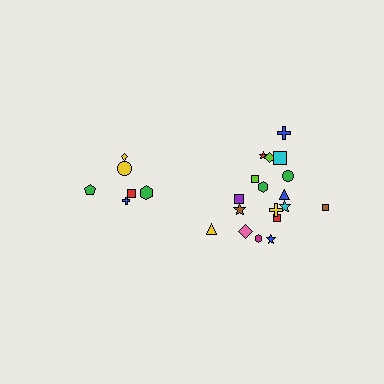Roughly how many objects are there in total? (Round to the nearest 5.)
Roughly 25 objects in total.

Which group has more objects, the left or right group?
The right group.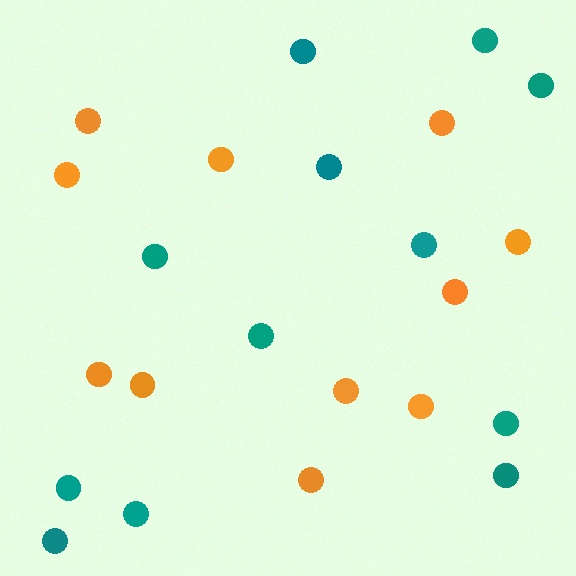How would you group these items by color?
There are 2 groups: one group of teal circles (12) and one group of orange circles (11).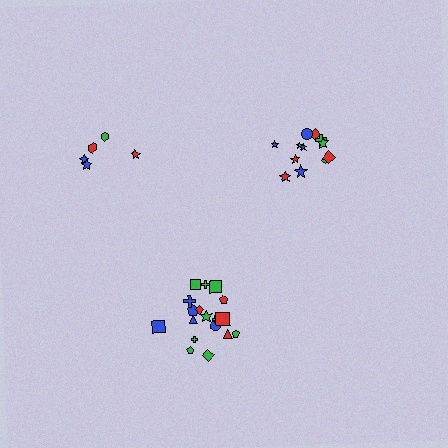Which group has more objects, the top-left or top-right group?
The top-right group.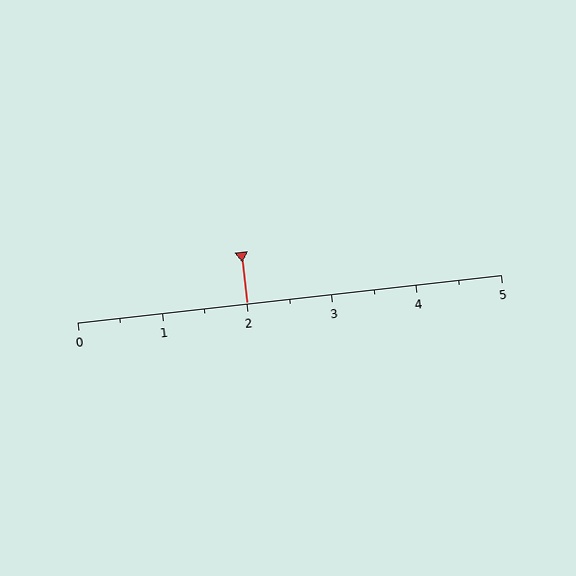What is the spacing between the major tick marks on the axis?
The major ticks are spaced 1 apart.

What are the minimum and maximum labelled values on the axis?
The axis runs from 0 to 5.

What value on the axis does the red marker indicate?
The marker indicates approximately 2.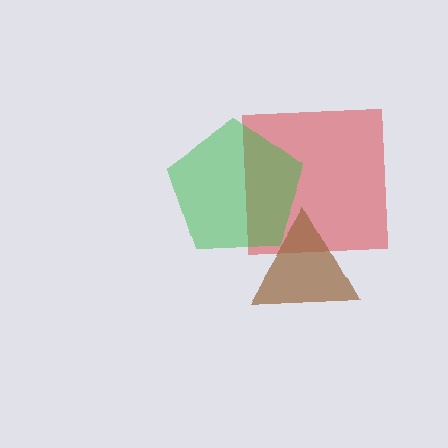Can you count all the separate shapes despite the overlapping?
Yes, there are 3 separate shapes.